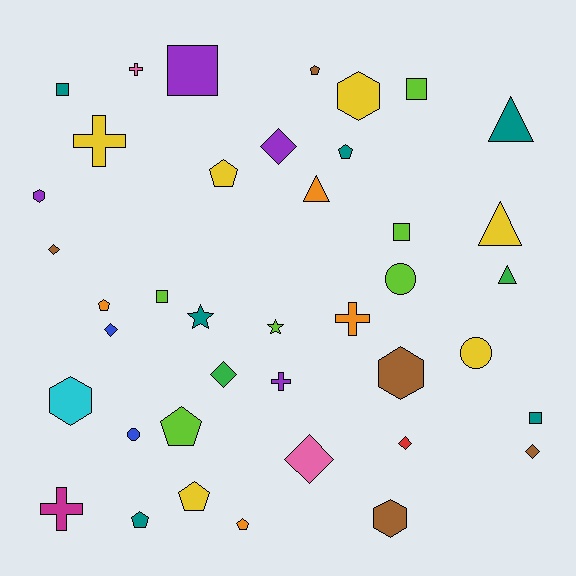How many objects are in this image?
There are 40 objects.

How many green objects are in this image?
There are 2 green objects.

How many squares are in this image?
There are 6 squares.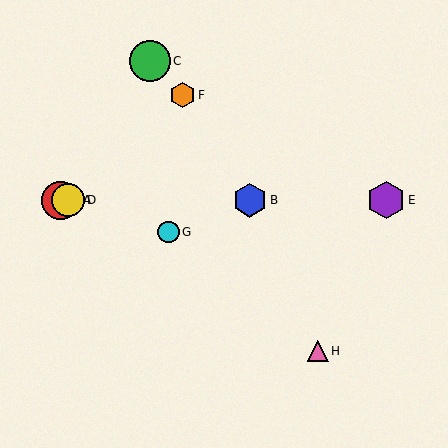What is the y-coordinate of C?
Object C is at y≈61.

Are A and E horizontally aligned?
Yes, both are at y≈200.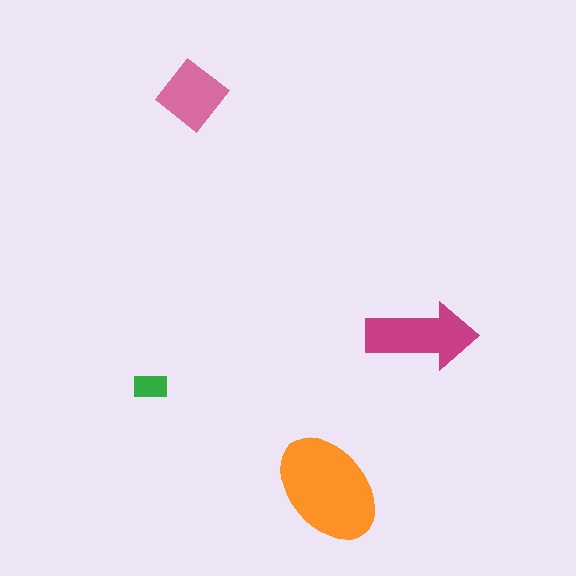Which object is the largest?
The orange ellipse.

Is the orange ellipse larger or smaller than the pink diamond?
Larger.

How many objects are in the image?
There are 4 objects in the image.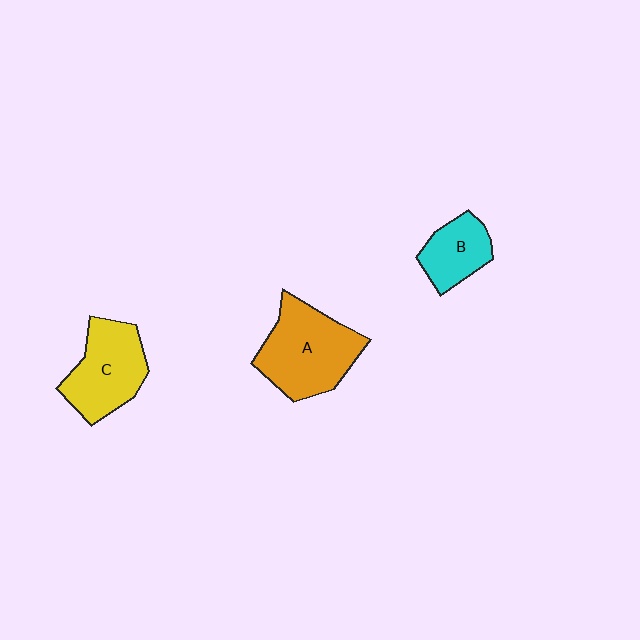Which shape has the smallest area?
Shape B (cyan).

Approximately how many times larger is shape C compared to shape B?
Approximately 1.6 times.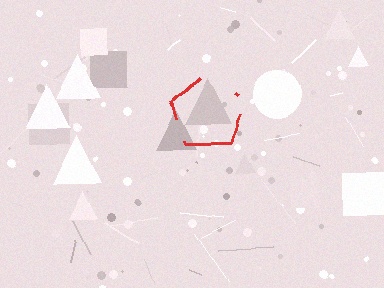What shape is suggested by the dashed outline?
The dashed outline suggests a pentagon.